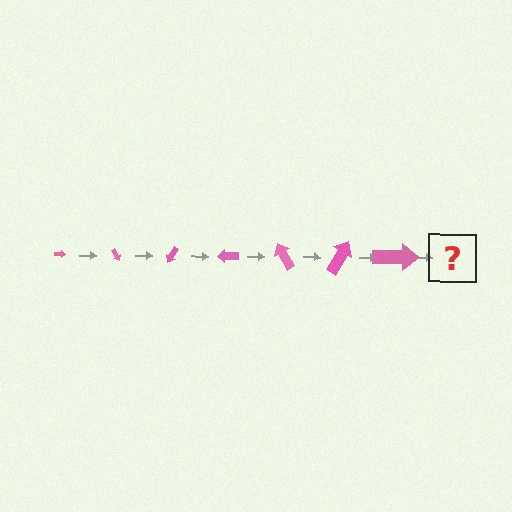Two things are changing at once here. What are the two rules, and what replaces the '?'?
The two rules are that the arrow grows larger each step and it rotates 60 degrees each step. The '?' should be an arrow, larger than the previous one and rotated 420 degrees from the start.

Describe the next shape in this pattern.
It should be an arrow, larger than the previous one and rotated 420 degrees from the start.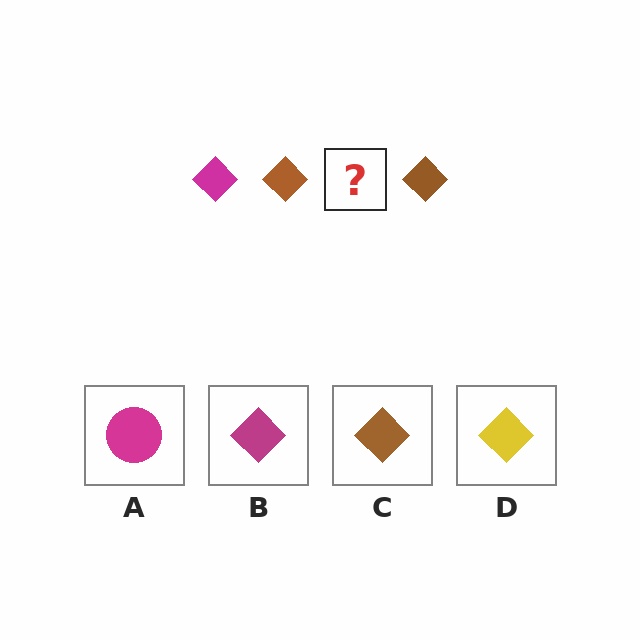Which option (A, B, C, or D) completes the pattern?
B.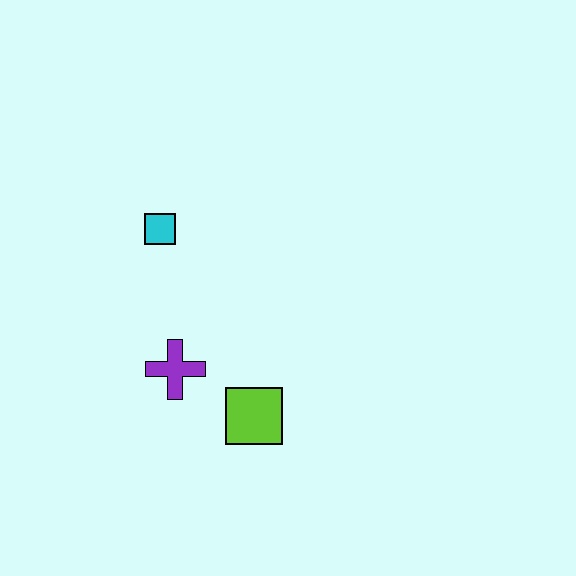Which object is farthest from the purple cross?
The cyan square is farthest from the purple cross.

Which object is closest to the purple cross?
The lime square is closest to the purple cross.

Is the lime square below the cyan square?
Yes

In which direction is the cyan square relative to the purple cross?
The cyan square is above the purple cross.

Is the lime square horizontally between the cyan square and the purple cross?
No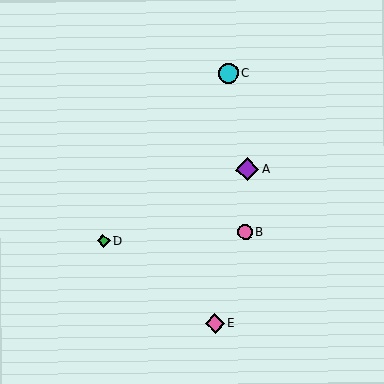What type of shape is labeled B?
Shape B is a pink circle.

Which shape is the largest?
The purple diamond (labeled A) is the largest.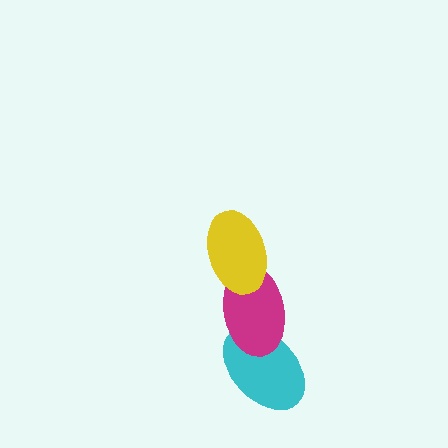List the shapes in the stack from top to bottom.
From top to bottom: the yellow ellipse, the magenta ellipse, the cyan ellipse.